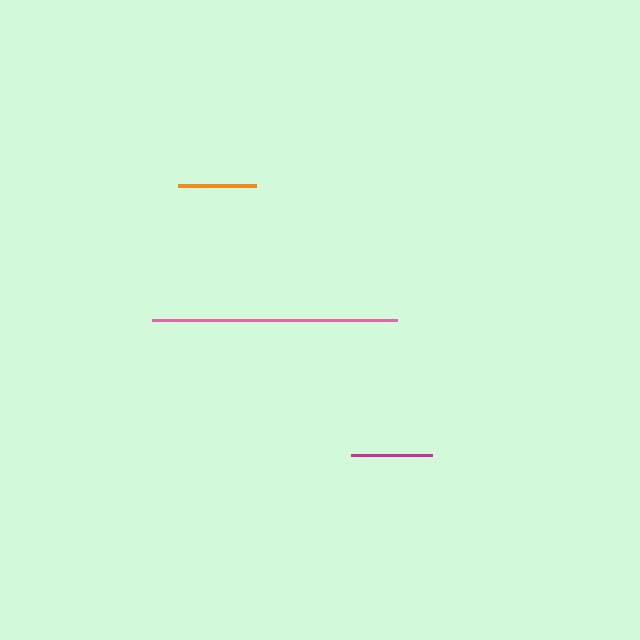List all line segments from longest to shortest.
From longest to shortest: pink, magenta, orange.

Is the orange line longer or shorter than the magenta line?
The magenta line is longer than the orange line.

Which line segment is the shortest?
The orange line is the shortest at approximately 77 pixels.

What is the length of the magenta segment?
The magenta segment is approximately 81 pixels long.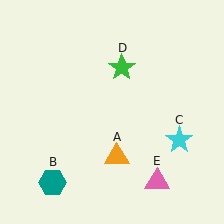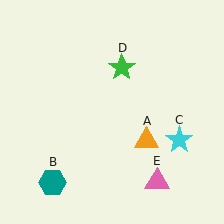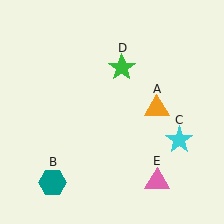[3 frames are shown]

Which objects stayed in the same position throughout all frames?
Teal hexagon (object B) and cyan star (object C) and green star (object D) and pink triangle (object E) remained stationary.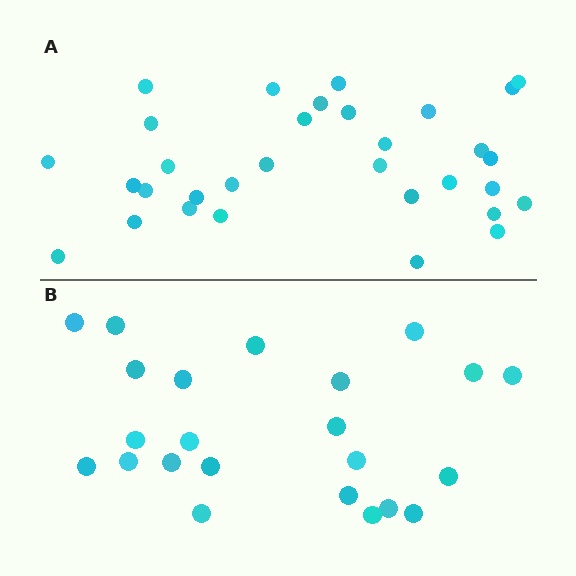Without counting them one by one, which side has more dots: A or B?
Region A (the top region) has more dots.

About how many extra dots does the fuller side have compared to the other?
Region A has roughly 8 or so more dots than region B.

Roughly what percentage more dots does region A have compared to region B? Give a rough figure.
About 40% more.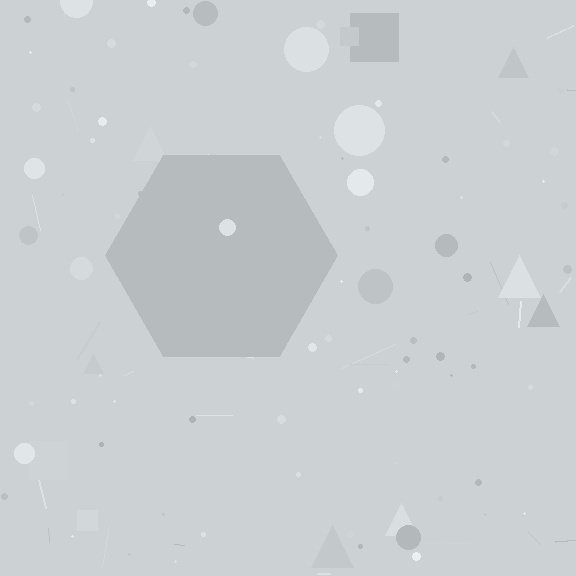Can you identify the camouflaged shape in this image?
The camouflaged shape is a hexagon.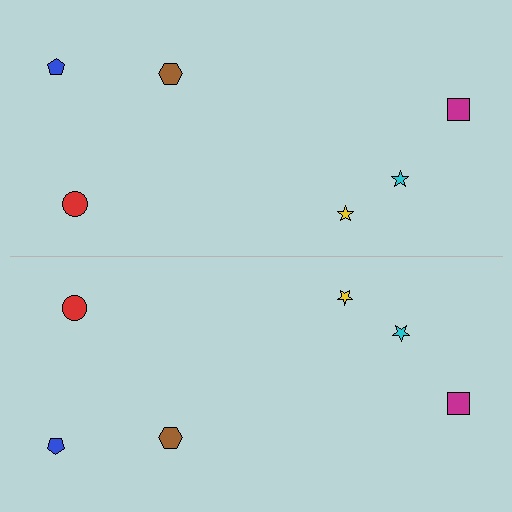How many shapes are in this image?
There are 12 shapes in this image.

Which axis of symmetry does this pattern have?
The pattern has a horizontal axis of symmetry running through the center of the image.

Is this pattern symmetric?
Yes, this pattern has bilateral (reflection) symmetry.